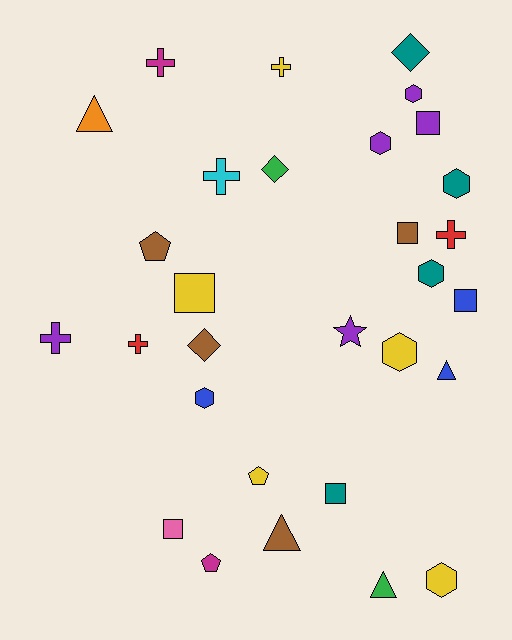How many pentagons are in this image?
There are 3 pentagons.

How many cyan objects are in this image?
There is 1 cyan object.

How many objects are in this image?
There are 30 objects.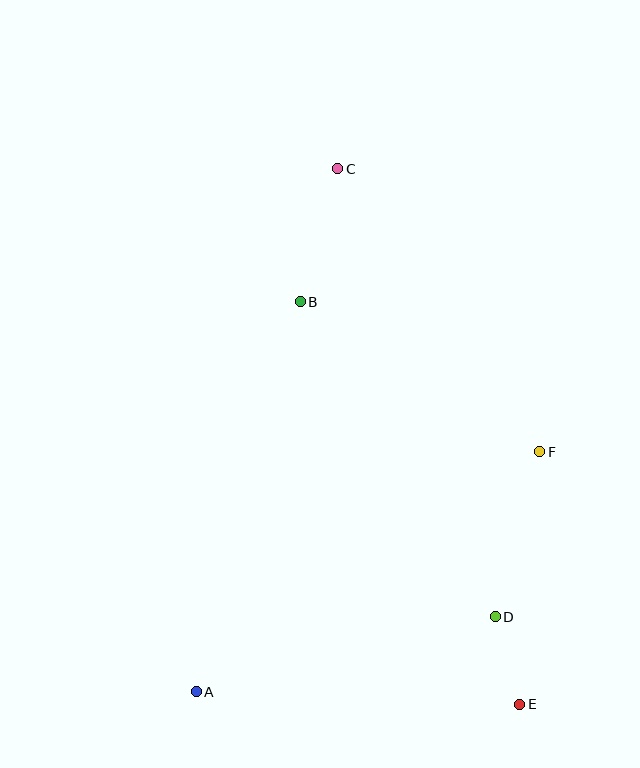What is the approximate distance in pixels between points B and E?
The distance between B and E is approximately 459 pixels.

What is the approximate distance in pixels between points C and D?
The distance between C and D is approximately 475 pixels.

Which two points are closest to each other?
Points D and E are closest to each other.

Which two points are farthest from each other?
Points C and E are farthest from each other.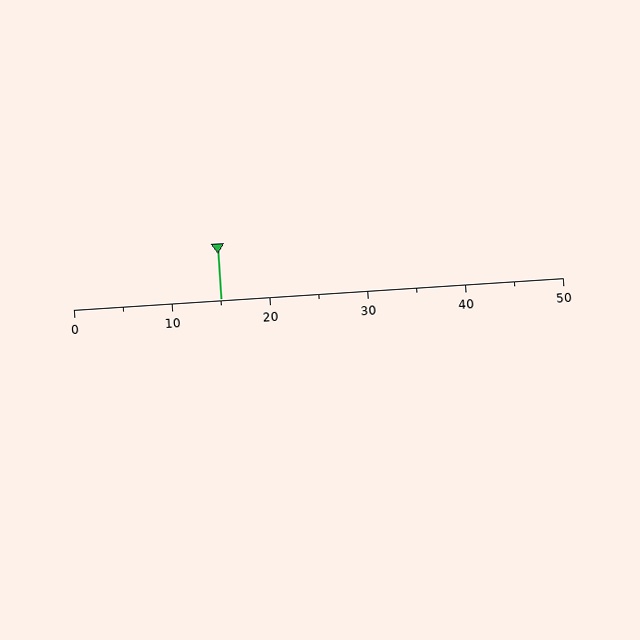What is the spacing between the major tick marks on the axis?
The major ticks are spaced 10 apart.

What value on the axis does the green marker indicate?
The marker indicates approximately 15.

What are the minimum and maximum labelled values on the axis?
The axis runs from 0 to 50.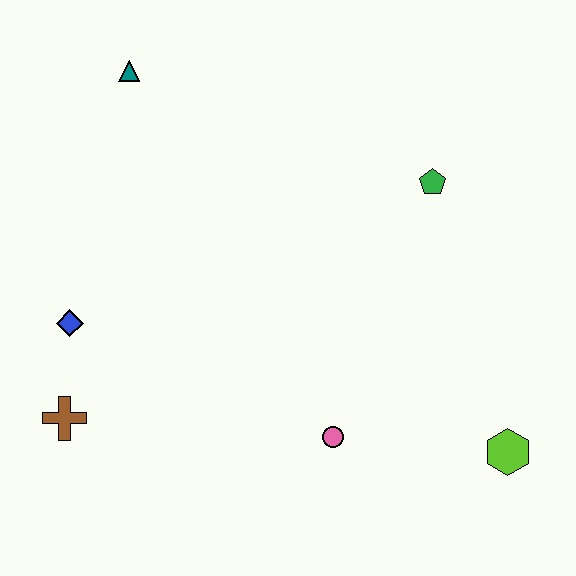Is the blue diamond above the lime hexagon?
Yes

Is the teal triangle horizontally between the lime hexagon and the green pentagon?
No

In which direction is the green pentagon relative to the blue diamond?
The green pentagon is to the right of the blue diamond.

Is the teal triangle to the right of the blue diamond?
Yes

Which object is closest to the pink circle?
The lime hexagon is closest to the pink circle.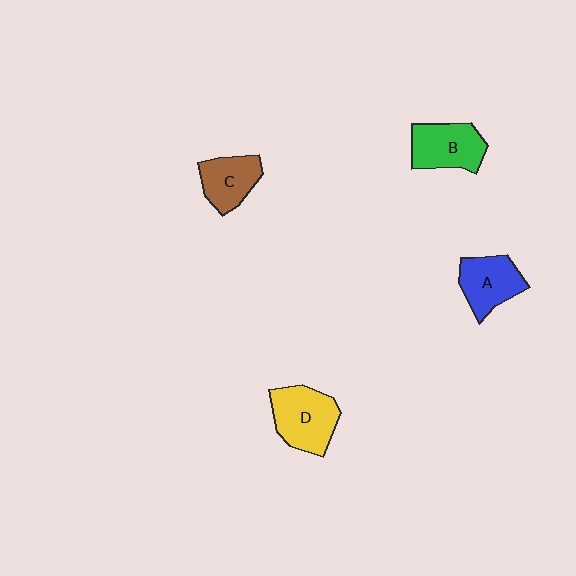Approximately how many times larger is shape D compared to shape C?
Approximately 1.4 times.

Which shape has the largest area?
Shape D (yellow).